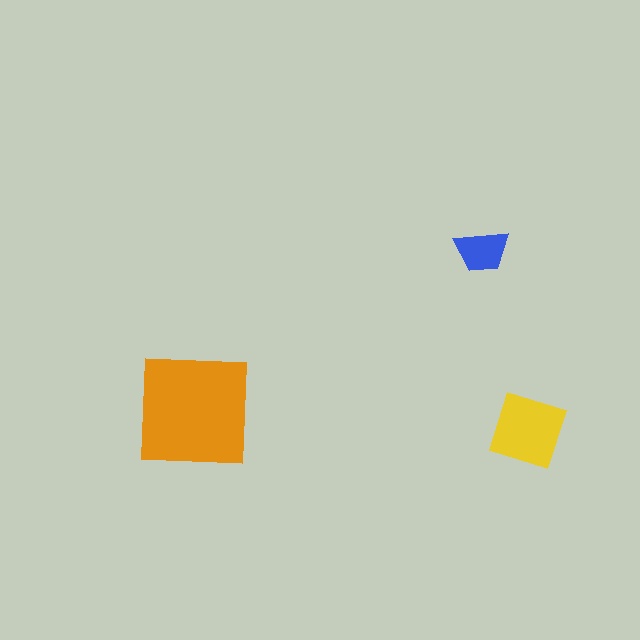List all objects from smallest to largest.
The blue trapezoid, the yellow diamond, the orange square.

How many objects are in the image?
There are 3 objects in the image.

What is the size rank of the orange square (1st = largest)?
1st.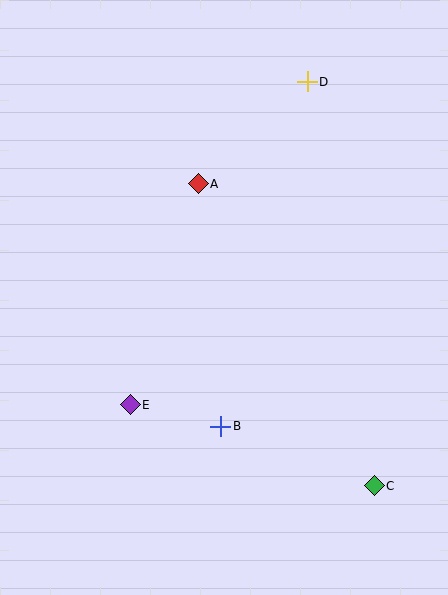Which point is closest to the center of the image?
Point A at (198, 184) is closest to the center.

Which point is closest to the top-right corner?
Point D is closest to the top-right corner.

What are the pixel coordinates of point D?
Point D is at (307, 82).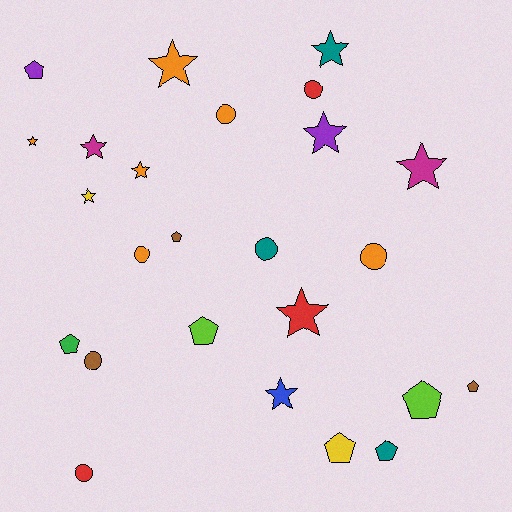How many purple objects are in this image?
There are 2 purple objects.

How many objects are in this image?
There are 25 objects.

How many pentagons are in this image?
There are 8 pentagons.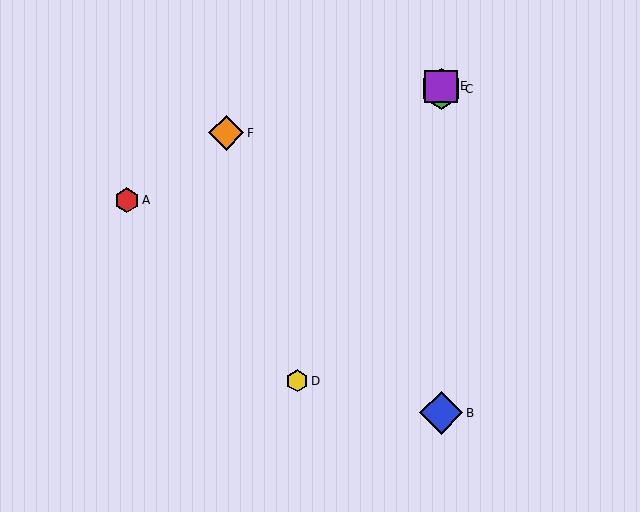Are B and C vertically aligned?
Yes, both are at x≈441.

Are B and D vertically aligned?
No, B is at x≈441 and D is at x≈297.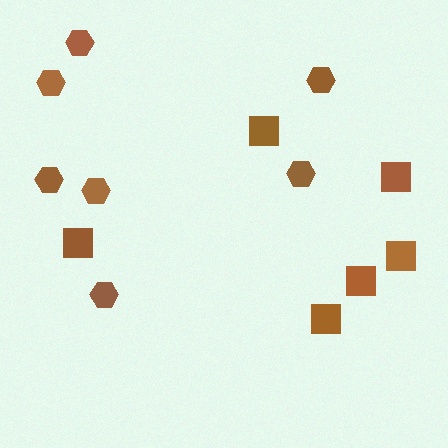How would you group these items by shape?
There are 2 groups: one group of squares (6) and one group of hexagons (7).